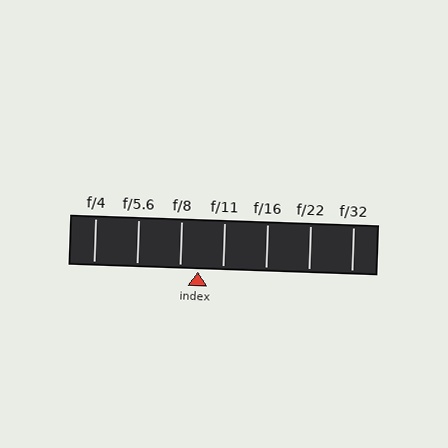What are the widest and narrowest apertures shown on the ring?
The widest aperture shown is f/4 and the narrowest is f/32.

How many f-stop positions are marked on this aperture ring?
There are 7 f-stop positions marked.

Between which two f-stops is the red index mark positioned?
The index mark is between f/8 and f/11.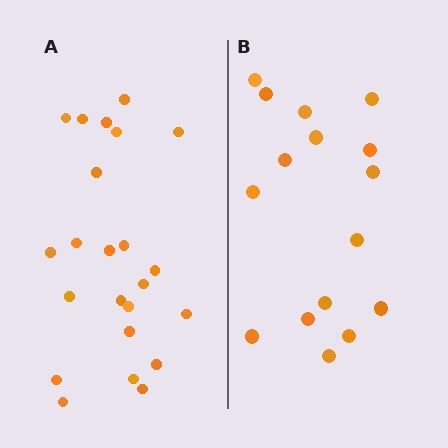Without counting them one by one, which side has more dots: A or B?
Region A (the left region) has more dots.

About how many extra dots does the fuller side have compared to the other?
Region A has roughly 8 or so more dots than region B.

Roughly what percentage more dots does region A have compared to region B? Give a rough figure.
About 45% more.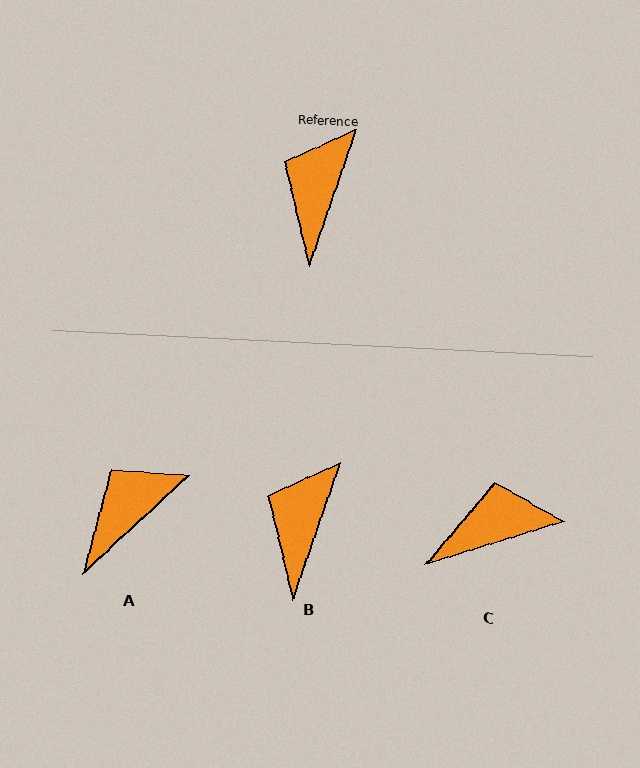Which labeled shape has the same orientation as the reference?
B.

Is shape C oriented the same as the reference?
No, it is off by about 54 degrees.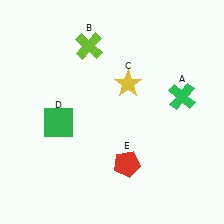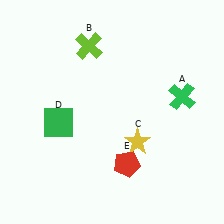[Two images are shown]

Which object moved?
The yellow star (C) moved down.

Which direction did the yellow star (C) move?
The yellow star (C) moved down.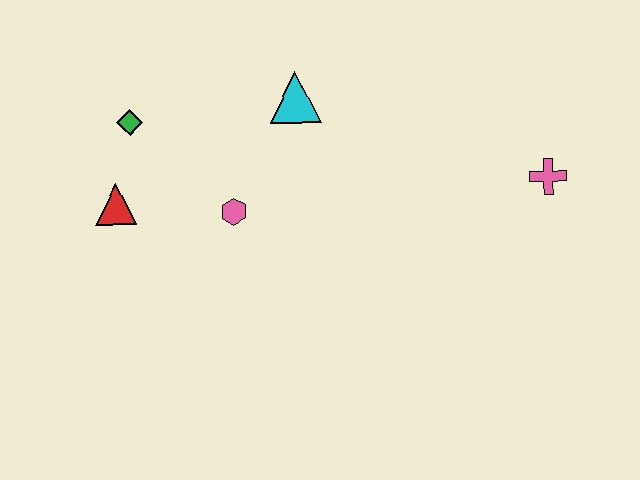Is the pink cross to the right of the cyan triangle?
Yes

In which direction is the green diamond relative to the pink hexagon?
The green diamond is to the left of the pink hexagon.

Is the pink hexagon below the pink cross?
Yes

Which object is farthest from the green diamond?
The pink cross is farthest from the green diamond.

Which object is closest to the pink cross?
The cyan triangle is closest to the pink cross.